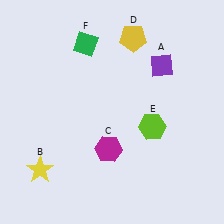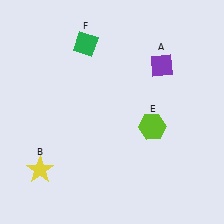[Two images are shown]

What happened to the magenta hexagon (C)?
The magenta hexagon (C) was removed in Image 2. It was in the bottom-left area of Image 1.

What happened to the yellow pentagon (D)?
The yellow pentagon (D) was removed in Image 2. It was in the top-right area of Image 1.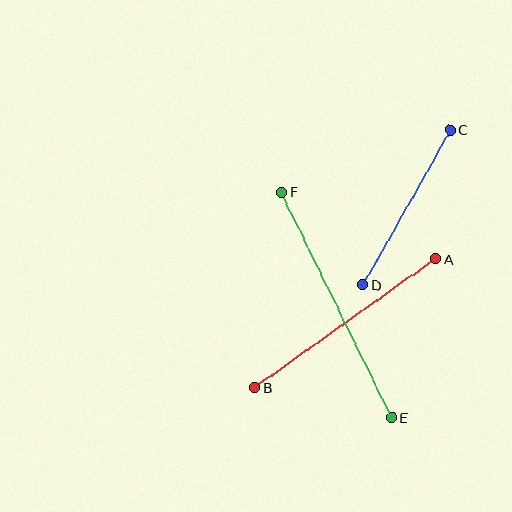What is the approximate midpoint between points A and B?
The midpoint is at approximately (345, 323) pixels.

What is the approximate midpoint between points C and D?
The midpoint is at approximately (407, 207) pixels.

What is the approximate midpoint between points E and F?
The midpoint is at approximately (336, 305) pixels.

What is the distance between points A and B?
The distance is approximately 222 pixels.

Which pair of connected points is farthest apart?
Points E and F are farthest apart.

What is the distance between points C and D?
The distance is approximately 178 pixels.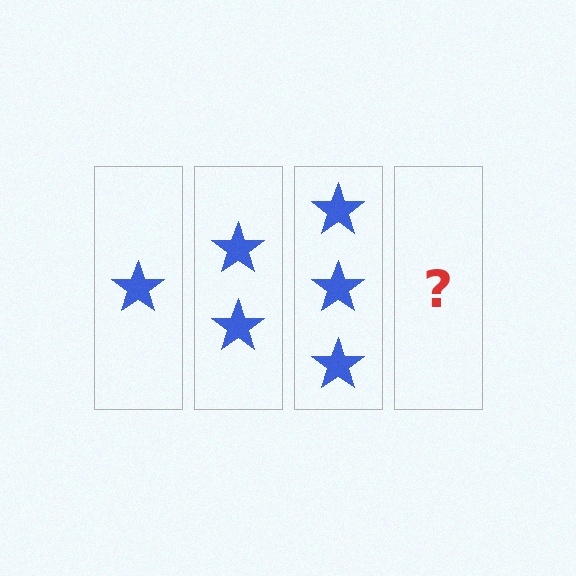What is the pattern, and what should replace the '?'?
The pattern is that each step adds one more star. The '?' should be 4 stars.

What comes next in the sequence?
The next element should be 4 stars.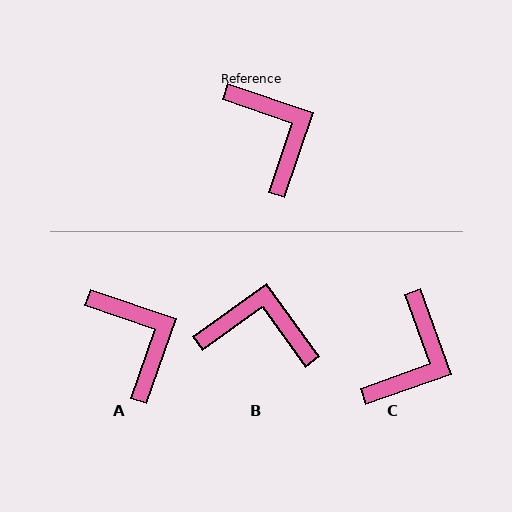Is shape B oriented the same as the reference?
No, it is off by about 54 degrees.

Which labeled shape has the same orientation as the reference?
A.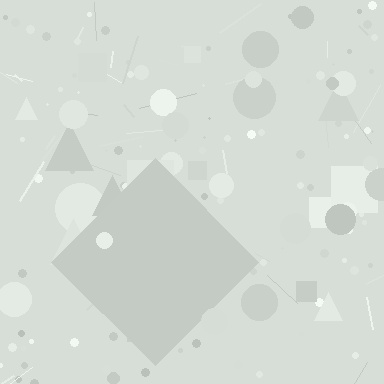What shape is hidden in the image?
A diamond is hidden in the image.